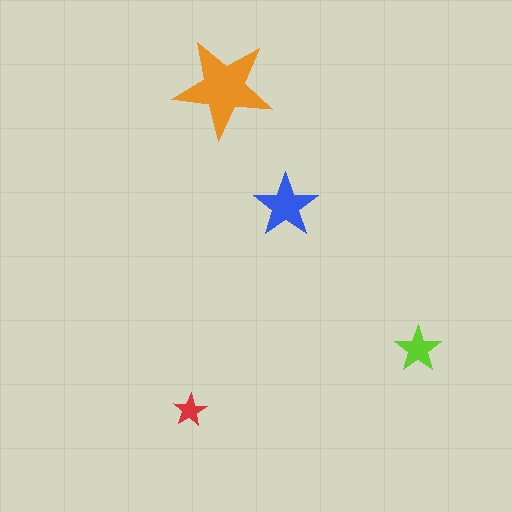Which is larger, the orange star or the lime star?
The orange one.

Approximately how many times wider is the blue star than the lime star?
About 1.5 times wider.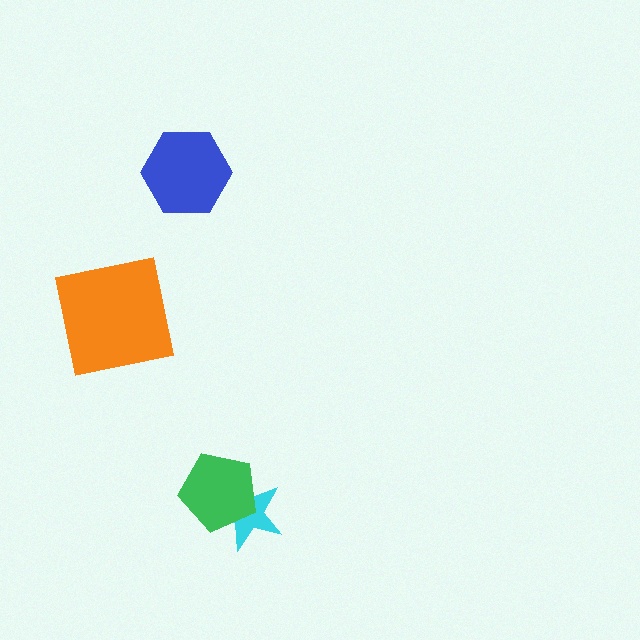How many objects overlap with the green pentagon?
1 object overlaps with the green pentagon.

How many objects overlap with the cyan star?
1 object overlaps with the cyan star.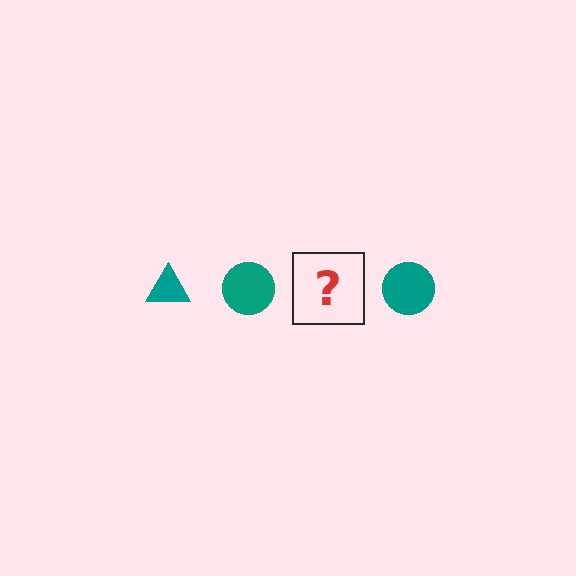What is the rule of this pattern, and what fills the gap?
The rule is that the pattern cycles through triangle, circle shapes in teal. The gap should be filled with a teal triangle.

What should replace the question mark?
The question mark should be replaced with a teal triangle.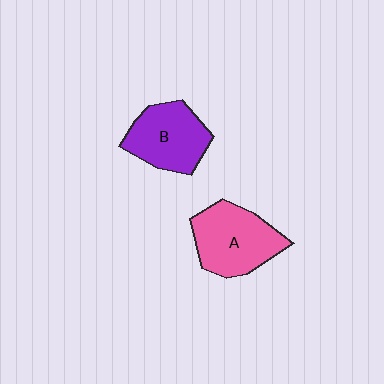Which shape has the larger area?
Shape A (pink).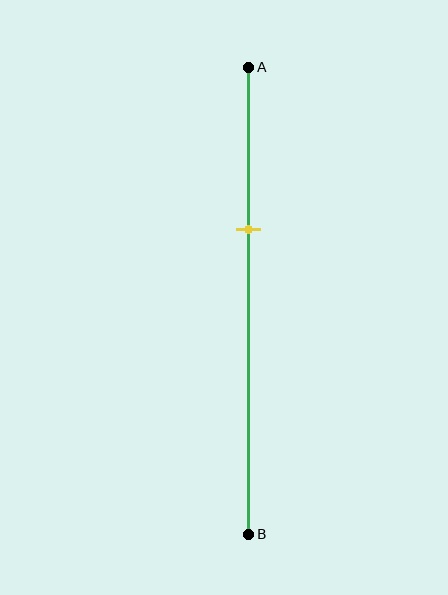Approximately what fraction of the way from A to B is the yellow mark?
The yellow mark is approximately 35% of the way from A to B.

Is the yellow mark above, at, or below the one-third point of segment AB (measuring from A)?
The yellow mark is approximately at the one-third point of segment AB.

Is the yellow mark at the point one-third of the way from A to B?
Yes, the mark is approximately at the one-third point.